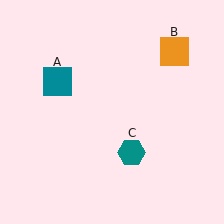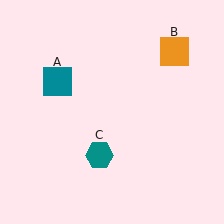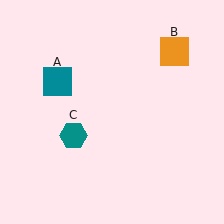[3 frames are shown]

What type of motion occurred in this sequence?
The teal hexagon (object C) rotated clockwise around the center of the scene.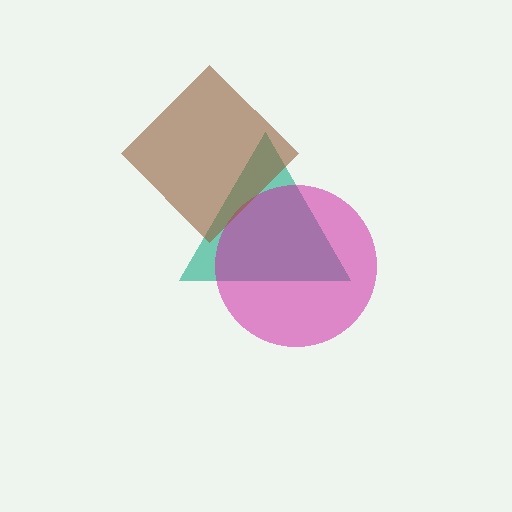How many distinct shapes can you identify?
There are 3 distinct shapes: a teal triangle, a magenta circle, a brown diamond.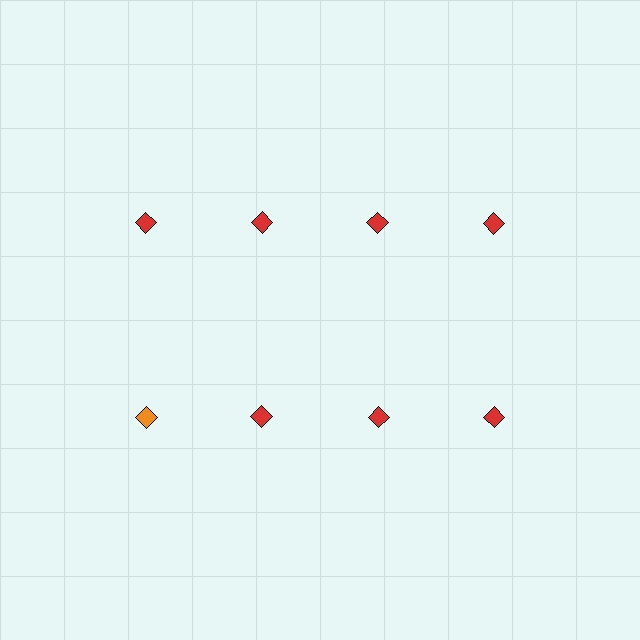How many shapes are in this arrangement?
There are 8 shapes arranged in a grid pattern.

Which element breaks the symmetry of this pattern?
The orange diamond in the second row, leftmost column breaks the symmetry. All other shapes are red diamonds.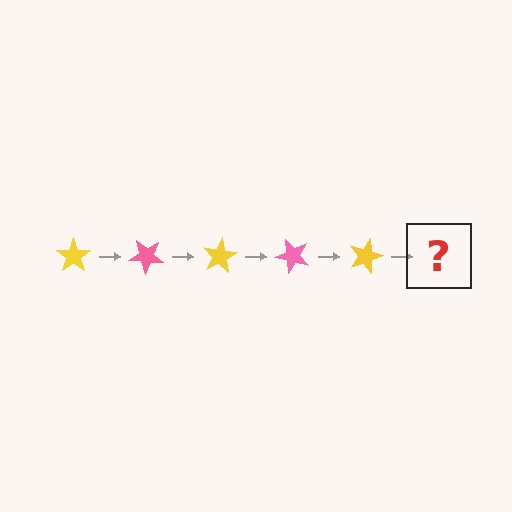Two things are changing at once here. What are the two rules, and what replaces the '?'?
The two rules are that it rotates 40 degrees each step and the color cycles through yellow and pink. The '?' should be a pink star, rotated 200 degrees from the start.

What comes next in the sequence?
The next element should be a pink star, rotated 200 degrees from the start.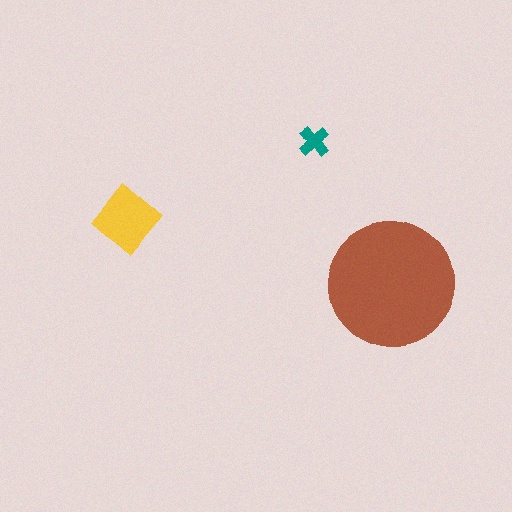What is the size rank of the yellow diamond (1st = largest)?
2nd.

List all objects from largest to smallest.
The brown circle, the yellow diamond, the teal cross.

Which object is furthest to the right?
The brown circle is rightmost.